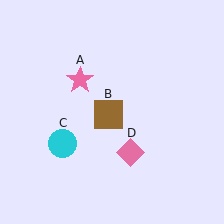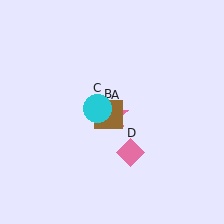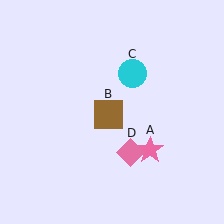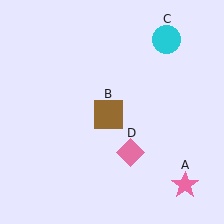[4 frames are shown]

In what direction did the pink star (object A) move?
The pink star (object A) moved down and to the right.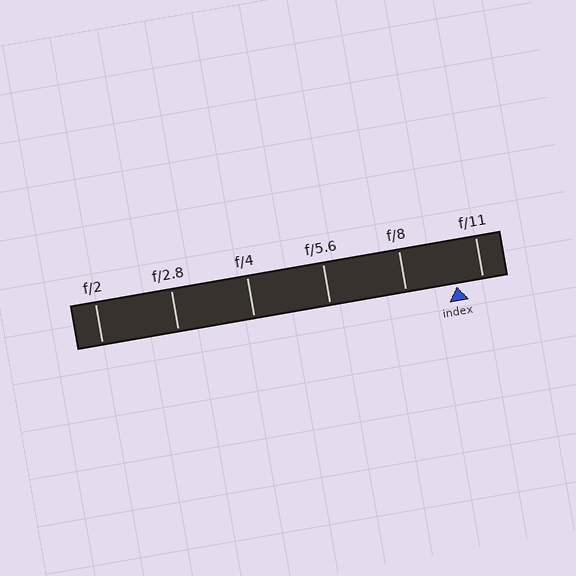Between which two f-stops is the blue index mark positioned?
The index mark is between f/8 and f/11.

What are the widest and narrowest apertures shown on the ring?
The widest aperture shown is f/2 and the narrowest is f/11.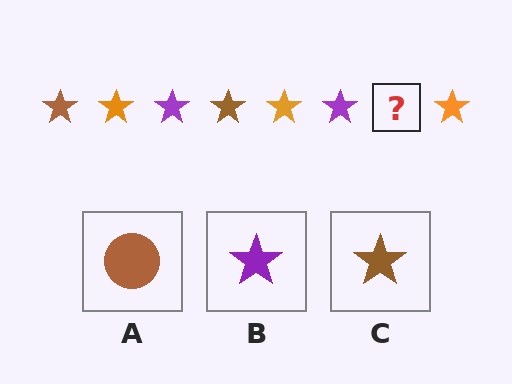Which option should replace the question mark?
Option C.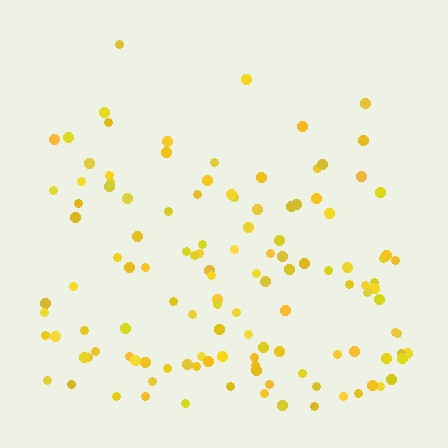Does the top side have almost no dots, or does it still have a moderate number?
Still a moderate number, just noticeably fewer than the bottom.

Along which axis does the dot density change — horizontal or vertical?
Vertical.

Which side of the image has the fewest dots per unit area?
The top.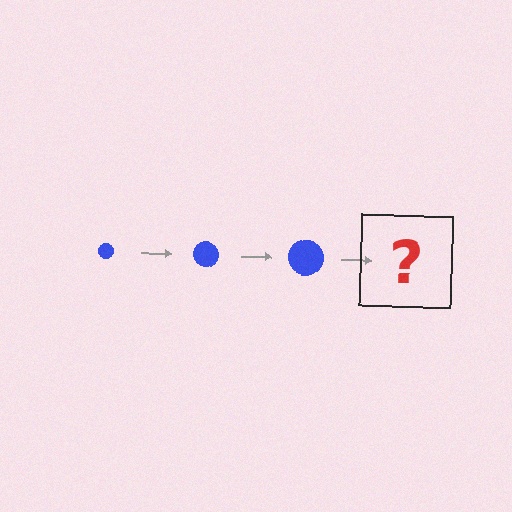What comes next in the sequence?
The next element should be a blue circle, larger than the previous one.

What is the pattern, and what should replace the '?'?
The pattern is that the circle gets progressively larger each step. The '?' should be a blue circle, larger than the previous one.